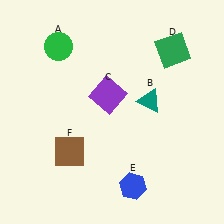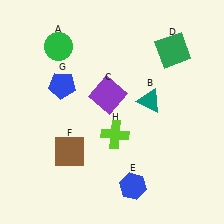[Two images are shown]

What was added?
A blue pentagon (G), a lime cross (H) were added in Image 2.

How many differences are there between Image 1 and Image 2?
There are 2 differences between the two images.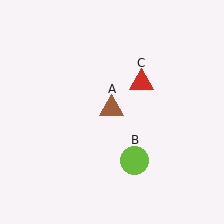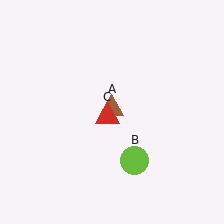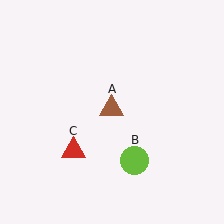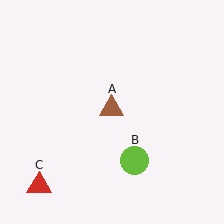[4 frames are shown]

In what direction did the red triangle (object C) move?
The red triangle (object C) moved down and to the left.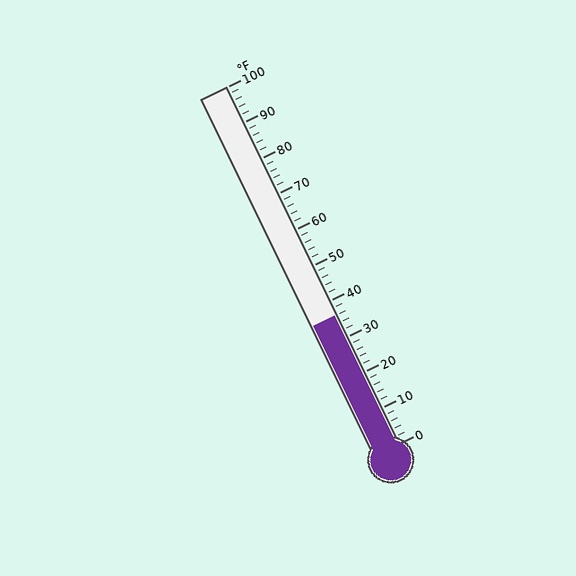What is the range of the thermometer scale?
The thermometer scale ranges from 0°F to 100°F.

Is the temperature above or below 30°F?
The temperature is above 30°F.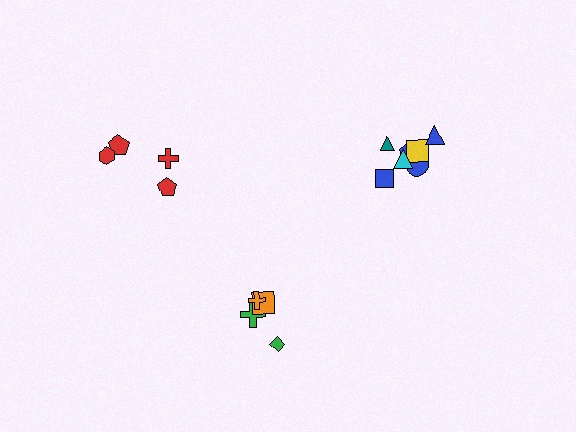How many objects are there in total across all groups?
There are 15 objects.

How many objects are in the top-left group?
There are 4 objects.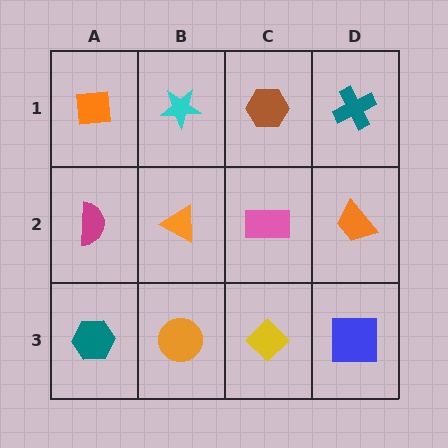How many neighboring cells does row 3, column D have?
2.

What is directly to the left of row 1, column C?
A cyan star.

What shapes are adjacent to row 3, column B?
An orange triangle (row 2, column B), a teal hexagon (row 3, column A), a yellow diamond (row 3, column C).